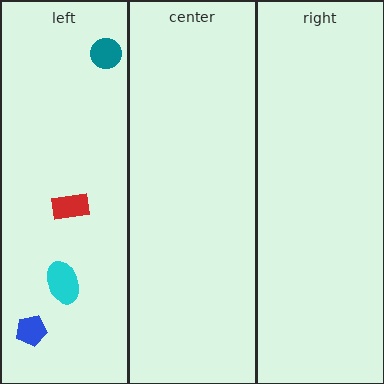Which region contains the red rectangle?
The left region.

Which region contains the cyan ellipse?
The left region.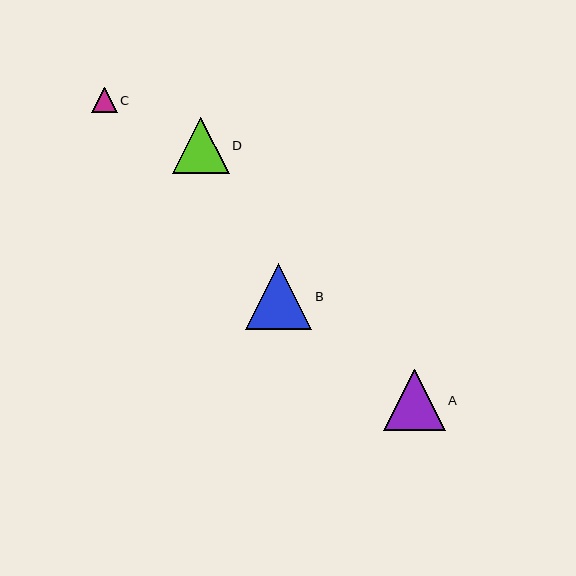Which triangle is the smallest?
Triangle C is the smallest with a size of approximately 26 pixels.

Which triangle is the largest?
Triangle B is the largest with a size of approximately 66 pixels.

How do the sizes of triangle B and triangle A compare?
Triangle B and triangle A are approximately the same size.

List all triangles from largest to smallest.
From largest to smallest: B, A, D, C.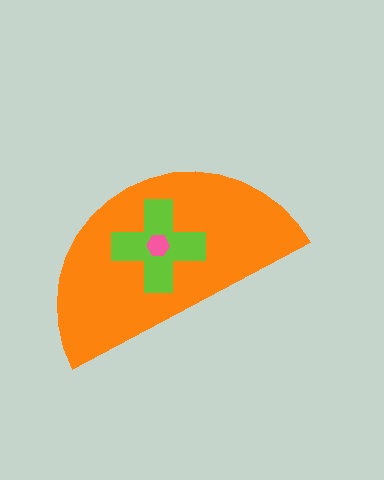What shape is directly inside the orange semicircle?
The lime cross.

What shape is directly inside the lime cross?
The pink hexagon.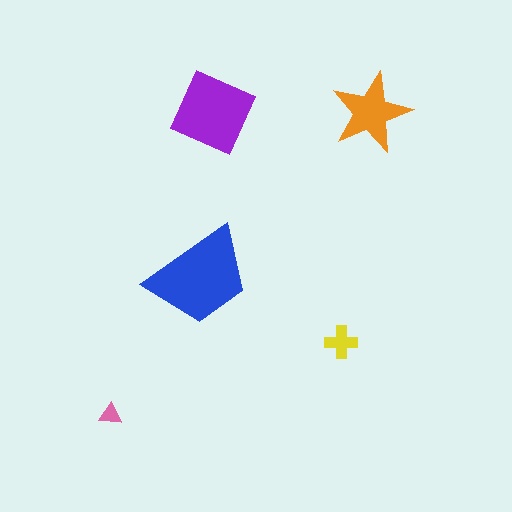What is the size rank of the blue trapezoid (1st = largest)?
1st.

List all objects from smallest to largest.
The pink triangle, the yellow cross, the orange star, the purple diamond, the blue trapezoid.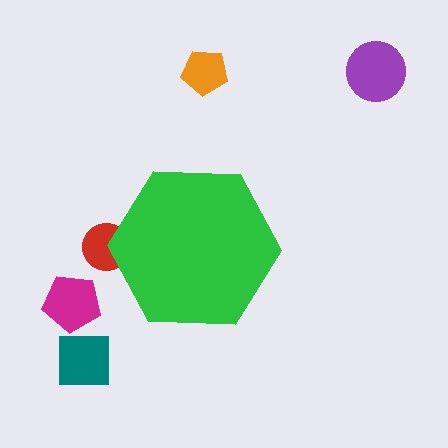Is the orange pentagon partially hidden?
No, the orange pentagon is fully visible.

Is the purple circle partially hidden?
No, the purple circle is fully visible.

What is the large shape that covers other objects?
A green hexagon.